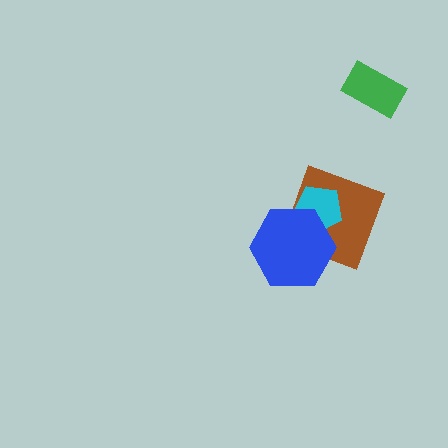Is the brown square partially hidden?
Yes, it is partially covered by another shape.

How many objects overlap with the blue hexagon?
2 objects overlap with the blue hexagon.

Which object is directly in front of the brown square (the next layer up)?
The cyan pentagon is directly in front of the brown square.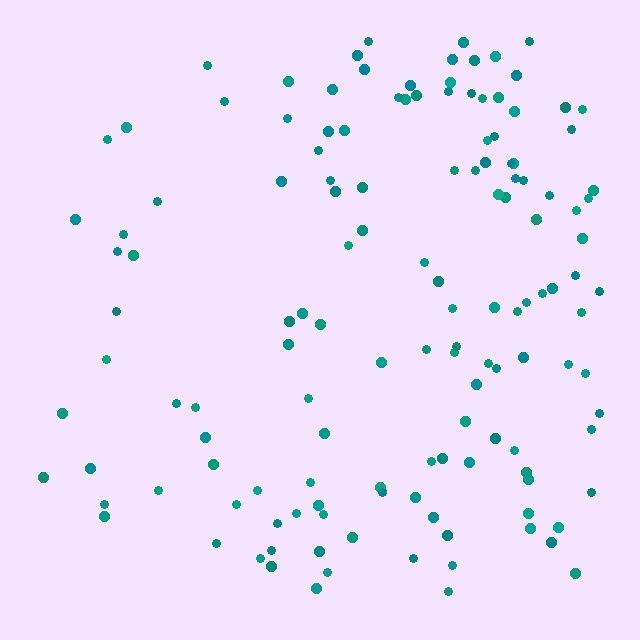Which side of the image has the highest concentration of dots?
The right.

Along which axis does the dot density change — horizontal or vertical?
Horizontal.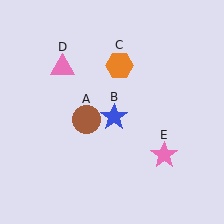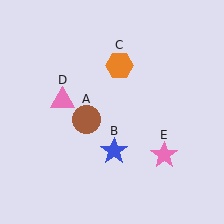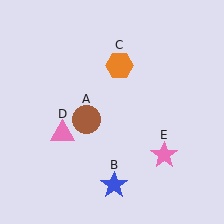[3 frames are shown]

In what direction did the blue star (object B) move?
The blue star (object B) moved down.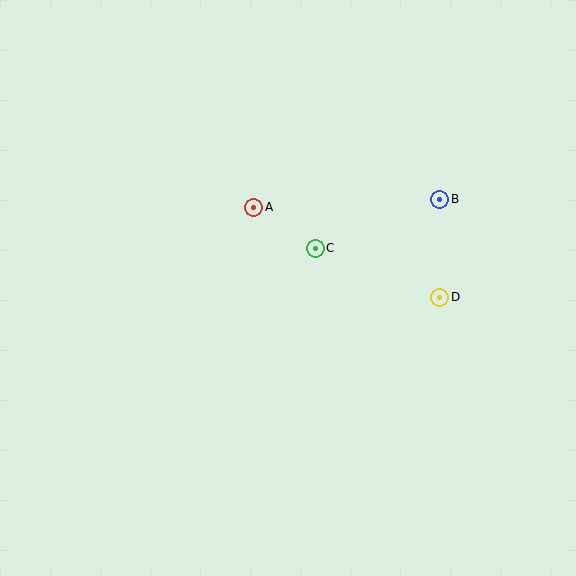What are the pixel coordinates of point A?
Point A is at (254, 207).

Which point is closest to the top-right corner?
Point B is closest to the top-right corner.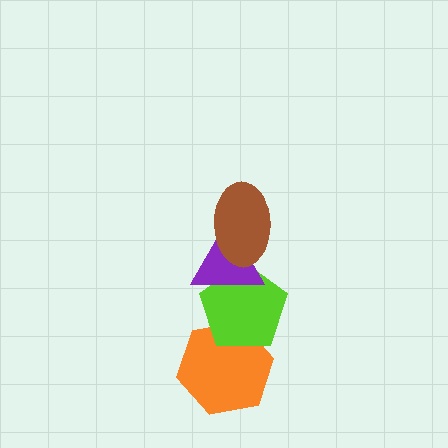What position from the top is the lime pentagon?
The lime pentagon is 3rd from the top.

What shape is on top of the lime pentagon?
The purple triangle is on top of the lime pentagon.